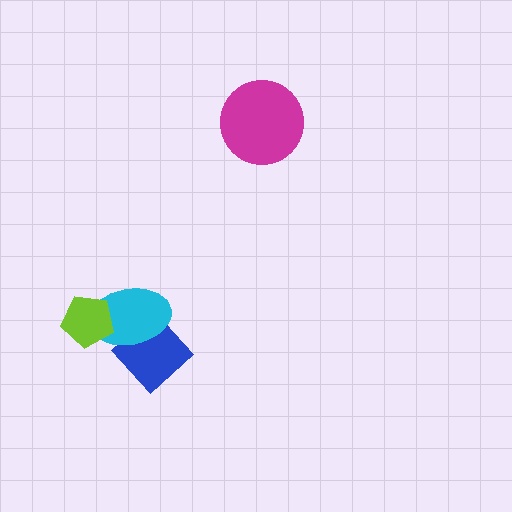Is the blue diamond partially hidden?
Yes, it is partially covered by another shape.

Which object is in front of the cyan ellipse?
The lime pentagon is in front of the cyan ellipse.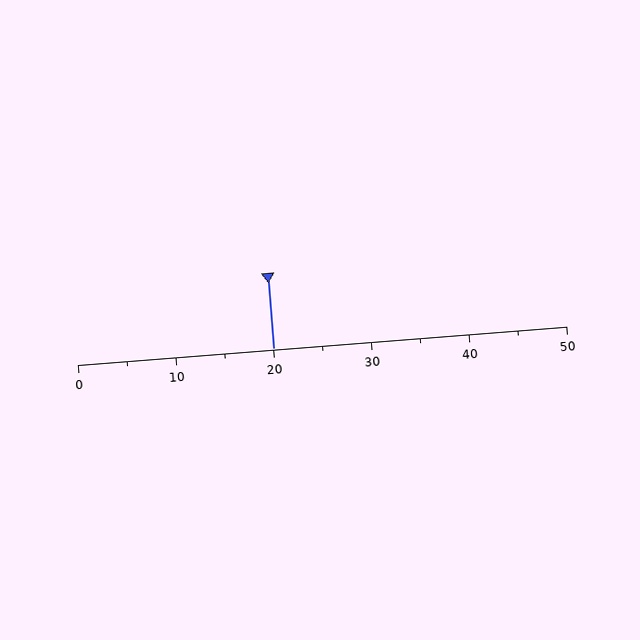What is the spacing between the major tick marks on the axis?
The major ticks are spaced 10 apart.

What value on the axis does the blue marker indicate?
The marker indicates approximately 20.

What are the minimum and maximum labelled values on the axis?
The axis runs from 0 to 50.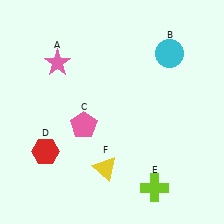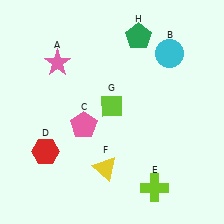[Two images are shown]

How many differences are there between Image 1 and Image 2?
There are 2 differences between the two images.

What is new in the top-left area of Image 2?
A lime diamond (G) was added in the top-left area of Image 2.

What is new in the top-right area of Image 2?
A green pentagon (H) was added in the top-right area of Image 2.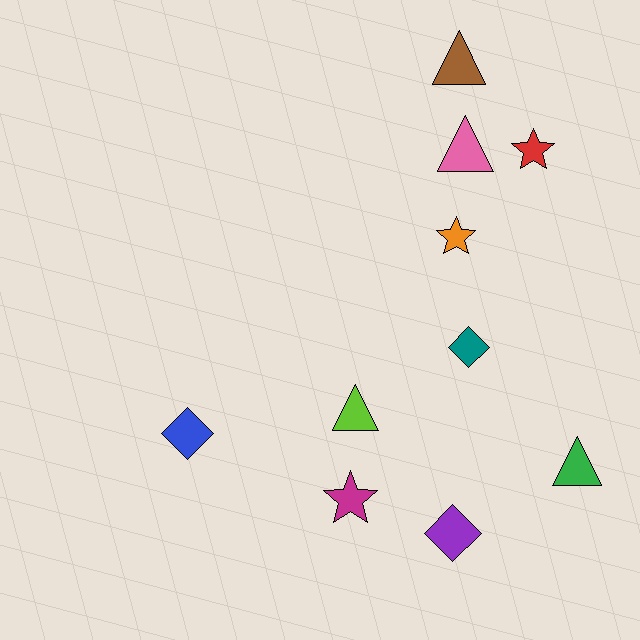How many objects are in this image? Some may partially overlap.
There are 10 objects.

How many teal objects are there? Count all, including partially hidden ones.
There is 1 teal object.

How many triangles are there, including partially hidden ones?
There are 4 triangles.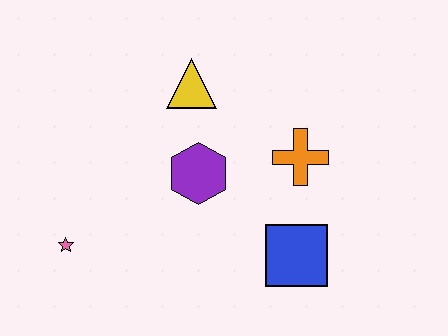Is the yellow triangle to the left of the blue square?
Yes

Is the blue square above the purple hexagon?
No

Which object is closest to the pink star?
The purple hexagon is closest to the pink star.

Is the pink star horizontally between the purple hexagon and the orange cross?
No